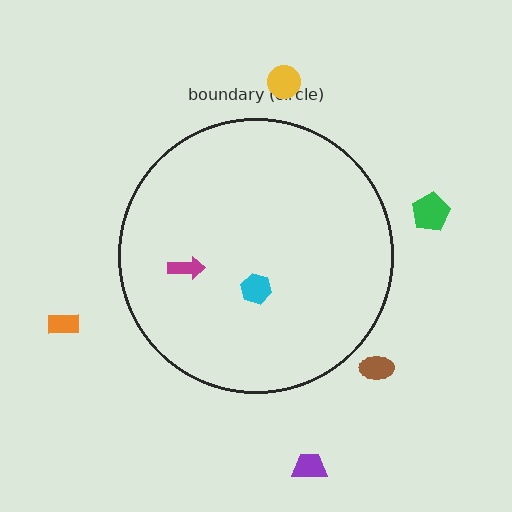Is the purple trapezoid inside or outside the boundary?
Outside.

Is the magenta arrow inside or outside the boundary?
Inside.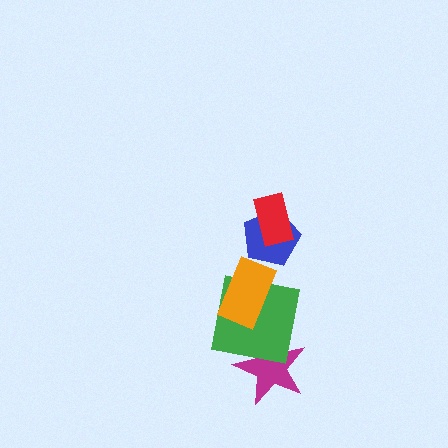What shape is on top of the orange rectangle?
The blue pentagon is on top of the orange rectangle.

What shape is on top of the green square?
The orange rectangle is on top of the green square.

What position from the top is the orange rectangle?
The orange rectangle is 3rd from the top.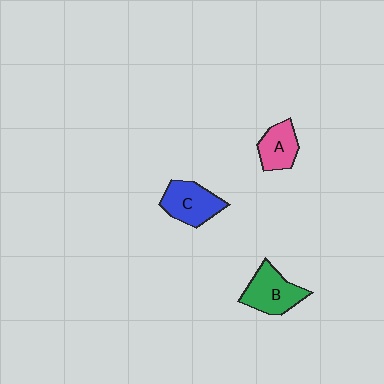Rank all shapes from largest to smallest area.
From largest to smallest: B (green), C (blue), A (pink).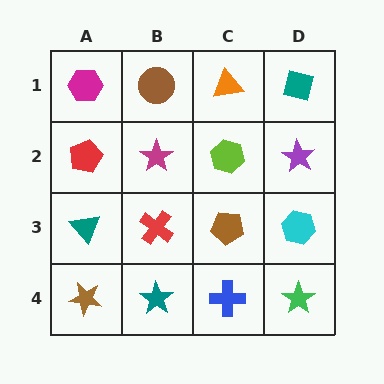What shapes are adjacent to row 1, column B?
A magenta star (row 2, column B), a magenta hexagon (row 1, column A), an orange triangle (row 1, column C).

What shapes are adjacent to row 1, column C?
A lime hexagon (row 2, column C), a brown circle (row 1, column B), a teal diamond (row 1, column D).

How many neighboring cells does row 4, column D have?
2.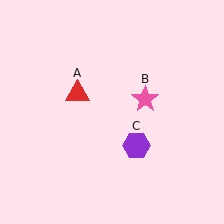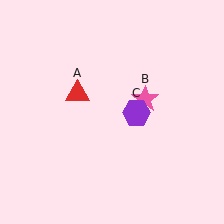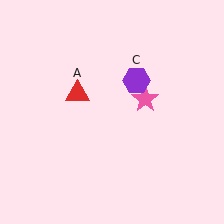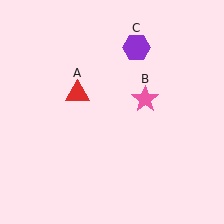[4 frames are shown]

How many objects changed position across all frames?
1 object changed position: purple hexagon (object C).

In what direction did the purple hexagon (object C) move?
The purple hexagon (object C) moved up.